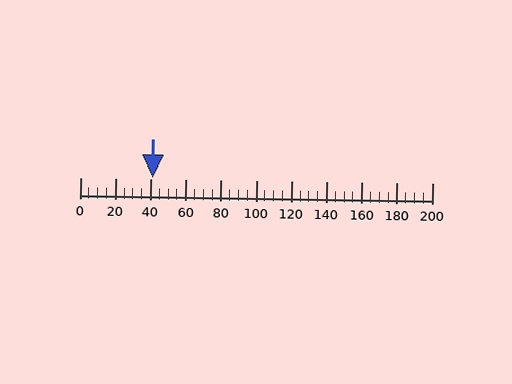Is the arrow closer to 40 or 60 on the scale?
The arrow is closer to 40.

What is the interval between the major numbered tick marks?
The major tick marks are spaced 20 units apart.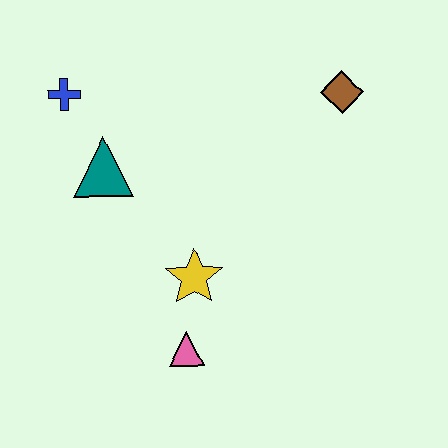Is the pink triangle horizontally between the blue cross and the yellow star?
Yes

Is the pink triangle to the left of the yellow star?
Yes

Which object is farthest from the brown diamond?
The pink triangle is farthest from the brown diamond.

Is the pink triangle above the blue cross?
No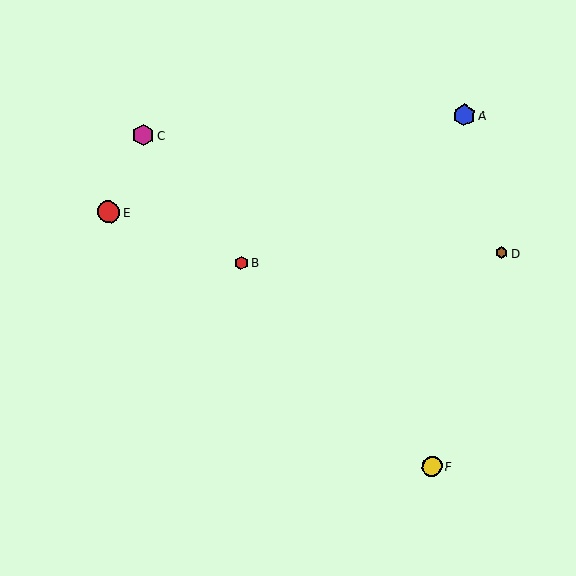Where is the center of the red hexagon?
The center of the red hexagon is at (241, 263).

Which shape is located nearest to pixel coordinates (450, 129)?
The blue hexagon (labeled A) at (464, 115) is nearest to that location.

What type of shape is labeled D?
Shape D is a brown hexagon.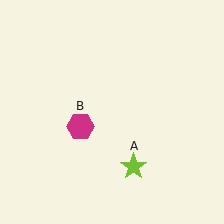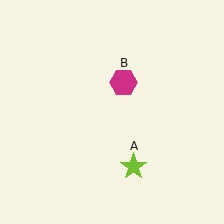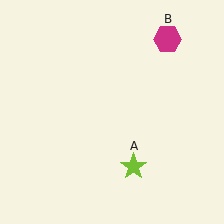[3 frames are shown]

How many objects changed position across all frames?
1 object changed position: magenta hexagon (object B).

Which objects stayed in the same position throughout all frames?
Lime star (object A) remained stationary.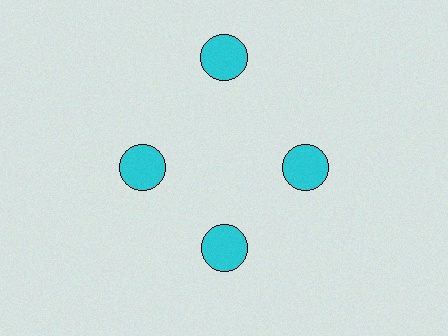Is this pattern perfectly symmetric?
No. The 4 cyan circles are arranged in a ring, but one element near the 12 o'clock position is pushed outward from the center, breaking the 4-fold rotational symmetry.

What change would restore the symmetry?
The symmetry would be restored by moving it inward, back onto the ring so that all 4 circles sit at equal angles and equal distance from the center.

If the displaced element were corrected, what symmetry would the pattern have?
It would have 4-fold rotational symmetry — the pattern would map onto itself every 90 degrees.